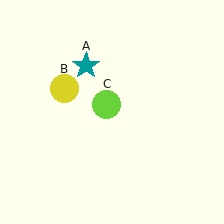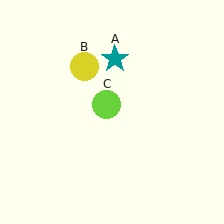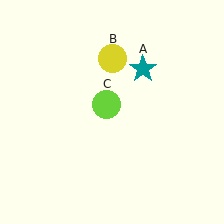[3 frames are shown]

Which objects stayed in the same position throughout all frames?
Lime circle (object C) remained stationary.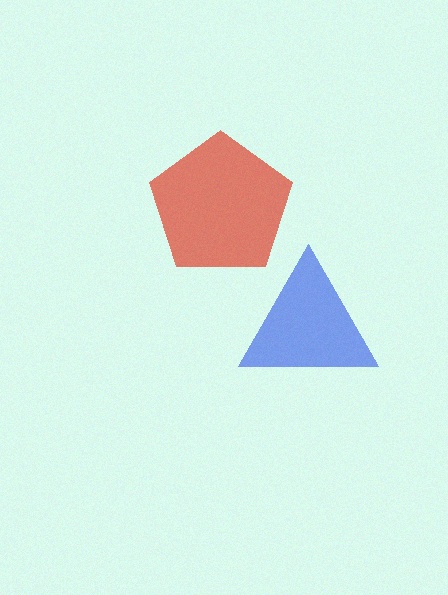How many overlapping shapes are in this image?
There are 2 overlapping shapes in the image.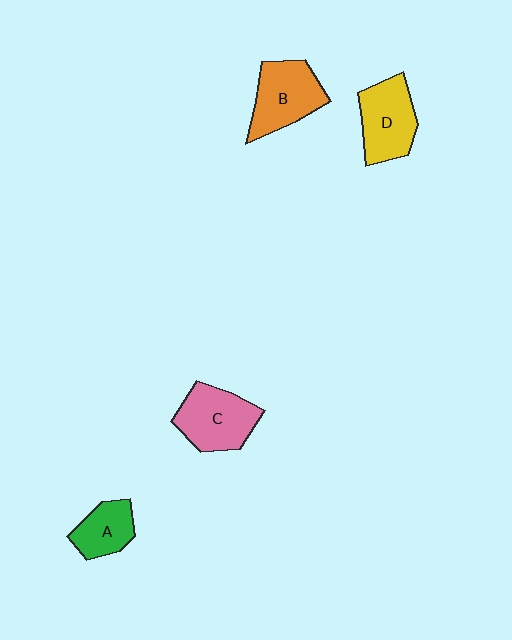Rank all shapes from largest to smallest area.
From largest to smallest: C (pink), B (orange), D (yellow), A (green).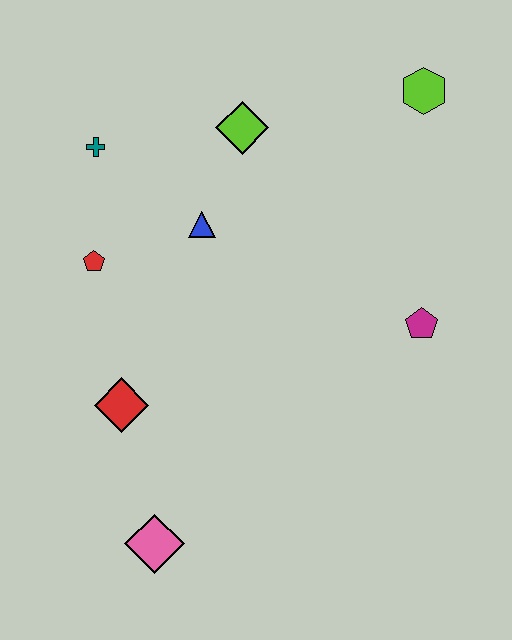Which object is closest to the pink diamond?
The red diamond is closest to the pink diamond.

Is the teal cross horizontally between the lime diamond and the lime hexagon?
No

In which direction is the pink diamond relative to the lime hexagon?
The pink diamond is below the lime hexagon.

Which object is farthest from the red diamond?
The lime hexagon is farthest from the red diamond.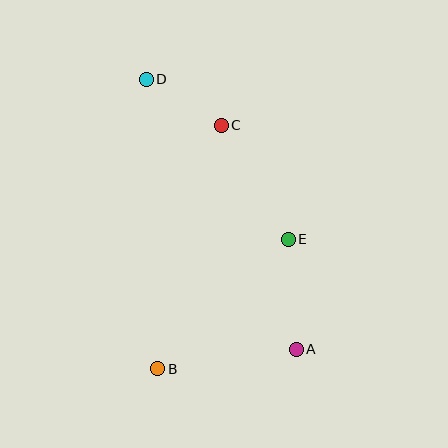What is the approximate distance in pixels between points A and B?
The distance between A and B is approximately 139 pixels.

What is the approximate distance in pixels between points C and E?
The distance between C and E is approximately 132 pixels.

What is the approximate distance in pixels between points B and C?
The distance between B and C is approximately 251 pixels.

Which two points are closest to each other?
Points C and D are closest to each other.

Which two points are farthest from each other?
Points A and D are farthest from each other.